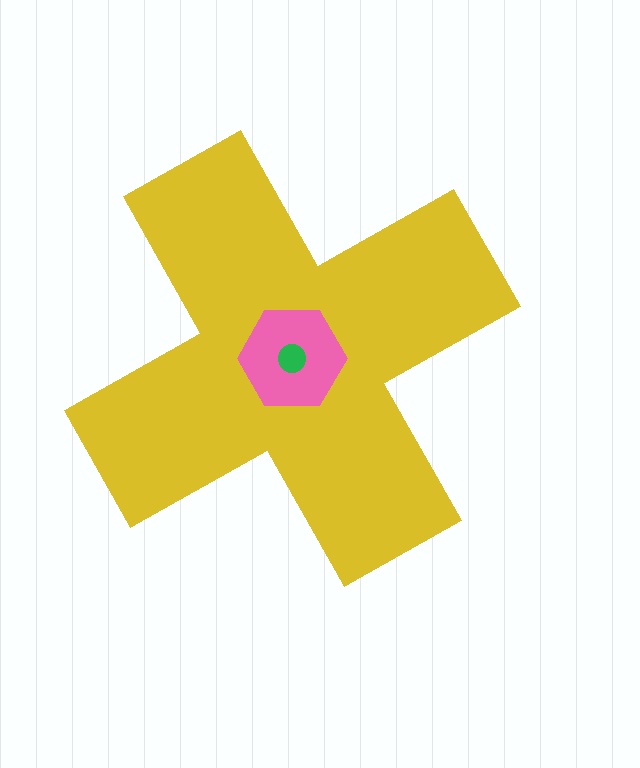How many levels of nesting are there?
3.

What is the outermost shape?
The yellow cross.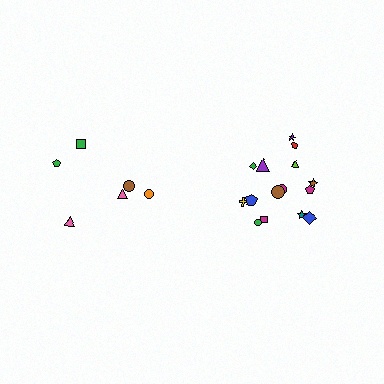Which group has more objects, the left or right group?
The right group.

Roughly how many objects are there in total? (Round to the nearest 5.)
Roughly 20 objects in total.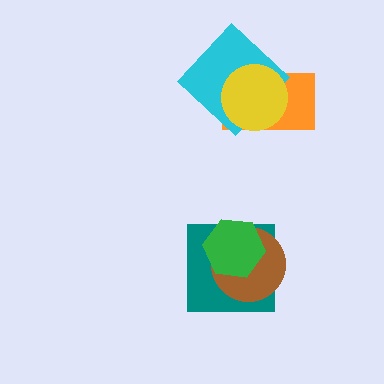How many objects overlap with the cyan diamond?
2 objects overlap with the cyan diamond.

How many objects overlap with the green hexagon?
2 objects overlap with the green hexagon.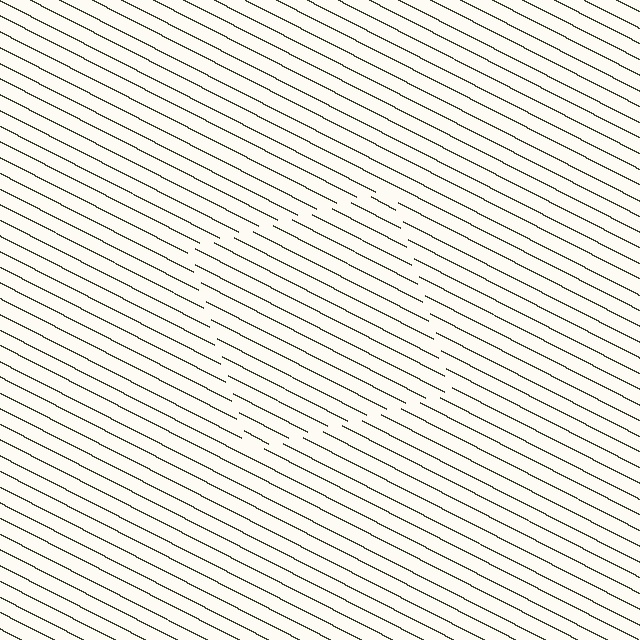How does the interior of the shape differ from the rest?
The interior of the shape contains the same grating, shifted by half a period — the contour is defined by the phase discontinuity where line-ends from the inner and outer gratings abut.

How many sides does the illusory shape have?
4 sides — the line-ends trace a square.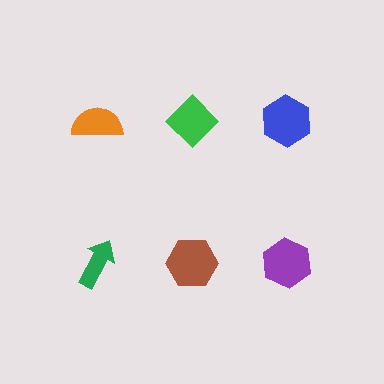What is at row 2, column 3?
A purple hexagon.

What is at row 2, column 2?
A brown hexagon.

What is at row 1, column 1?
An orange semicircle.